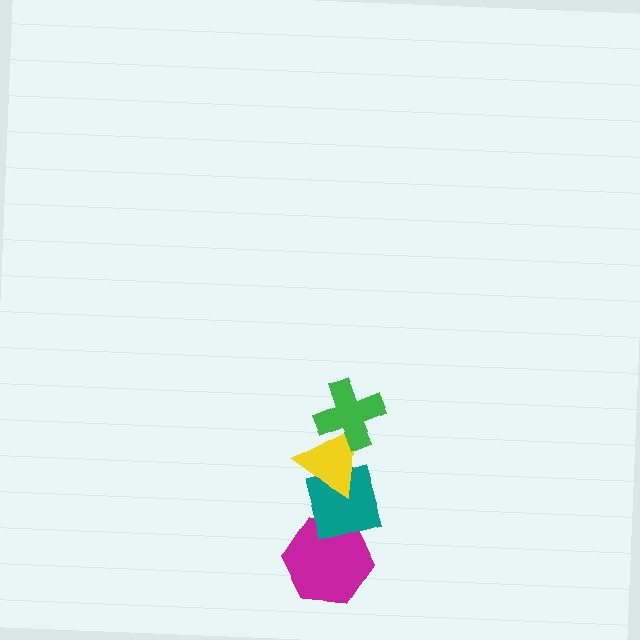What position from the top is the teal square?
The teal square is 3rd from the top.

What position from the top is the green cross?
The green cross is 1st from the top.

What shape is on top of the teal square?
The yellow triangle is on top of the teal square.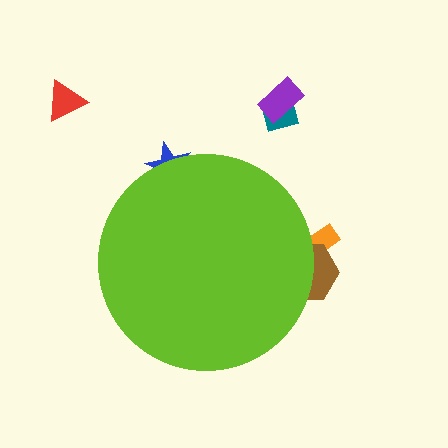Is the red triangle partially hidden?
No, the red triangle is fully visible.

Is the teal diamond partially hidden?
No, the teal diamond is fully visible.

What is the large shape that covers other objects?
A lime circle.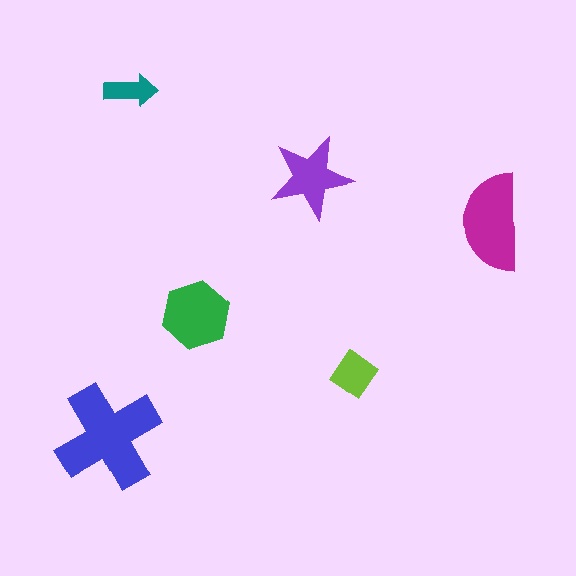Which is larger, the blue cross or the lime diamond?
The blue cross.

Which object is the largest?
The blue cross.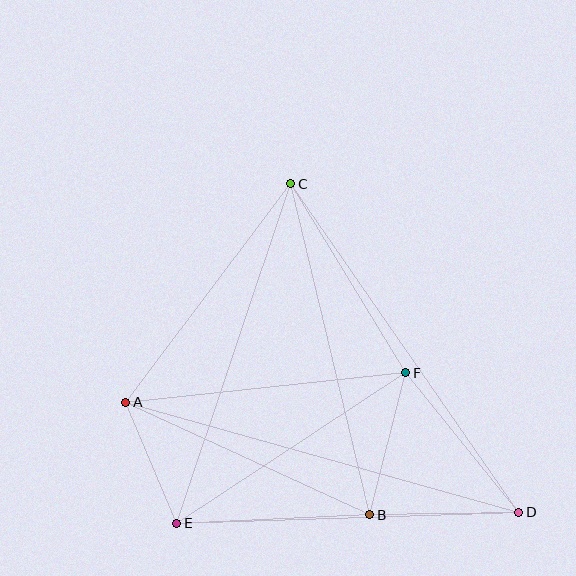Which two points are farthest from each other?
Points A and D are farthest from each other.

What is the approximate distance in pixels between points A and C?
The distance between A and C is approximately 274 pixels.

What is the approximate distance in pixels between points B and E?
The distance between B and E is approximately 193 pixels.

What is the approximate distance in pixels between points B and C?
The distance between B and C is approximately 340 pixels.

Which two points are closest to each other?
Points A and E are closest to each other.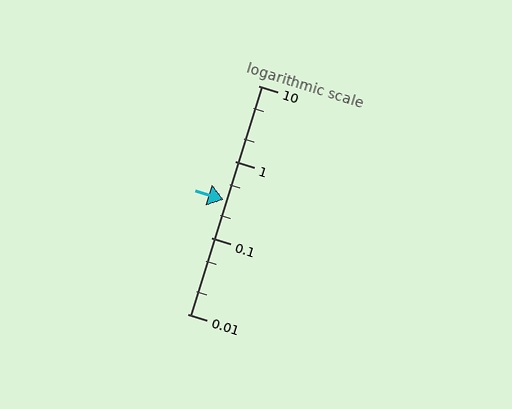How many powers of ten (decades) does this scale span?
The scale spans 3 decades, from 0.01 to 10.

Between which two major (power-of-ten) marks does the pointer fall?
The pointer is between 0.1 and 1.